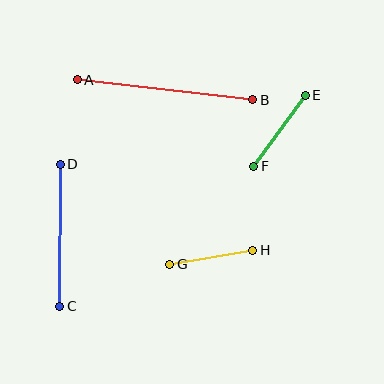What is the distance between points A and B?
The distance is approximately 177 pixels.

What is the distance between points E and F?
The distance is approximately 88 pixels.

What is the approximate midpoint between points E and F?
The midpoint is at approximately (280, 131) pixels.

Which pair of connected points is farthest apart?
Points A and B are farthest apart.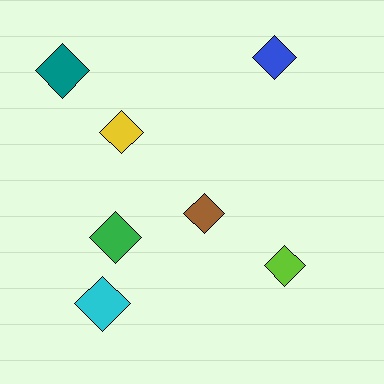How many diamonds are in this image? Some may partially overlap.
There are 7 diamonds.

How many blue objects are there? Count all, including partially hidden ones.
There is 1 blue object.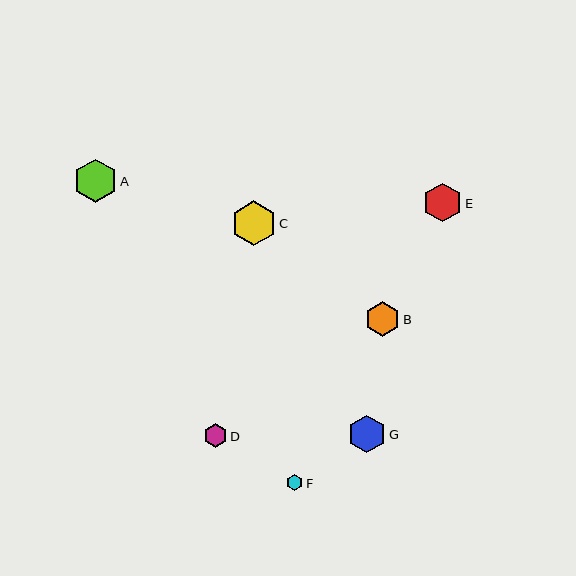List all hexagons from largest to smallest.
From largest to smallest: C, A, E, G, B, D, F.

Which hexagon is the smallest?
Hexagon F is the smallest with a size of approximately 16 pixels.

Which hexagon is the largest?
Hexagon C is the largest with a size of approximately 45 pixels.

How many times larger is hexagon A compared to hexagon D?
Hexagon A is approximately 1.9 times the size of hexagon D.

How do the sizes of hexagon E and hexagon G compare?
Hexagon E and hexagon G are approximately the same size.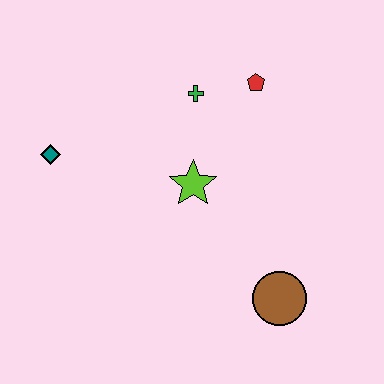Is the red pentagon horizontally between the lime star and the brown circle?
Yes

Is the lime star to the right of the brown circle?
No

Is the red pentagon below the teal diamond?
No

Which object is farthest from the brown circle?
The teal diamond is farthest from the brown circle.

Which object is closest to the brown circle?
The lime star is closest to the brown circle.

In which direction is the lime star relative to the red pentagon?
The lime star is below the red pentagon.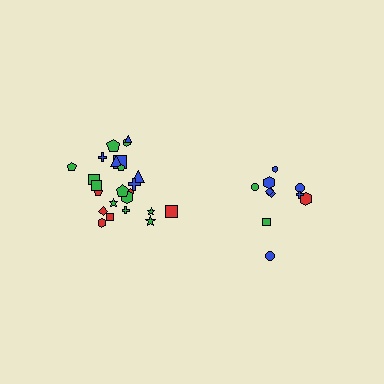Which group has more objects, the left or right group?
The left group.